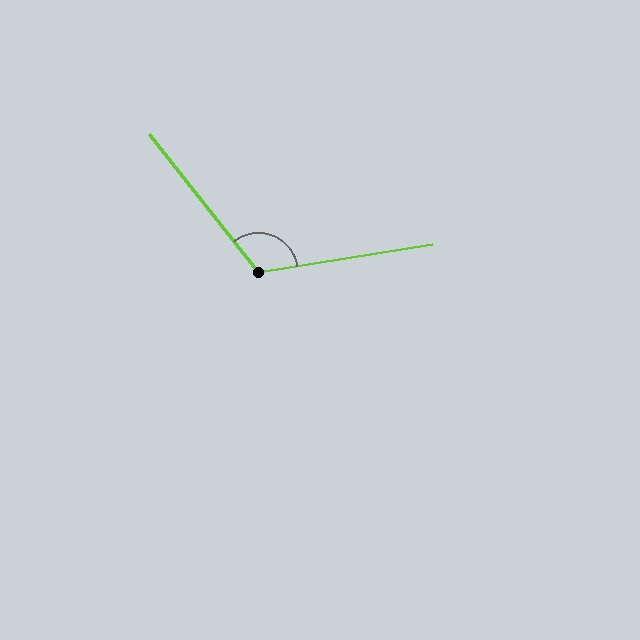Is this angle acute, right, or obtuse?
It is obtuse.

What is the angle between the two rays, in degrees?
Approximately 119 degrees.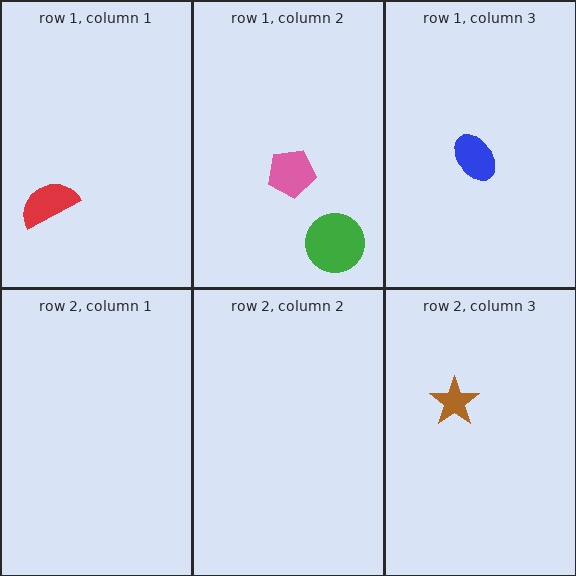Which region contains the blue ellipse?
The row 1, column 3 region.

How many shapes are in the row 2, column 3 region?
1.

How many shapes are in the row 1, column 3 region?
1.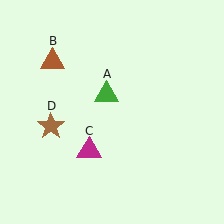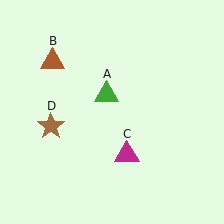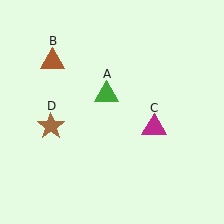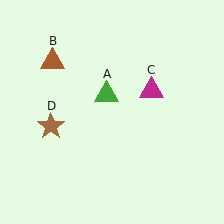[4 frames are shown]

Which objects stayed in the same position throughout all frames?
Green triangle (object A) and brown triangle (object B) and brown star (object D) remained stationary.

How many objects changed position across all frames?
1 object changed position: magenta triangle (object C).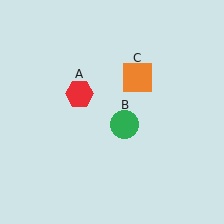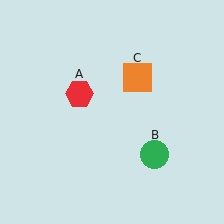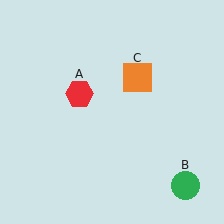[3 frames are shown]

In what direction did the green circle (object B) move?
The green circle (object B) moved down and to the right.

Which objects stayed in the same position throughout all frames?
Red hexagon (object A) and orange square (object C) remained stationary.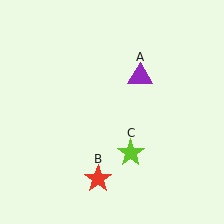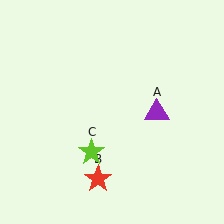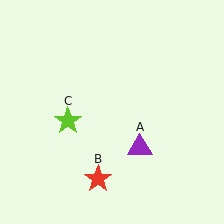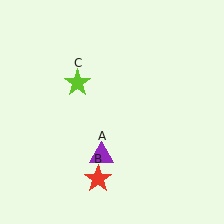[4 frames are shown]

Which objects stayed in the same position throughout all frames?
Red star (object B) remained stationary.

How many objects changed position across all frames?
2 objects changed position: purple triangle (object A), lime star (object C).